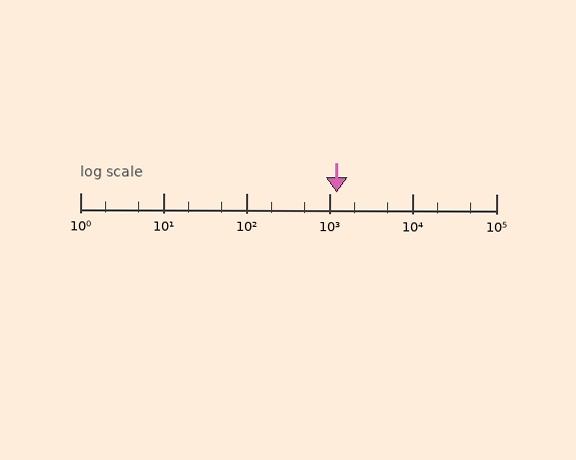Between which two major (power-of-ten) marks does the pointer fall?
The pointer is between 1000 and 10000.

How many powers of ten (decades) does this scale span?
The scale spans 5 decades, from 1 to 100000.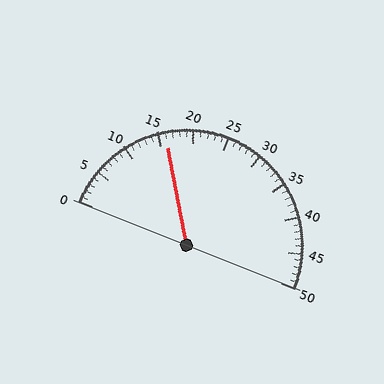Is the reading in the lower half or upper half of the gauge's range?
The reading is in the lower half of the range (0 to 50).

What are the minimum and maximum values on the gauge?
The gauge ranges from 0 to 50.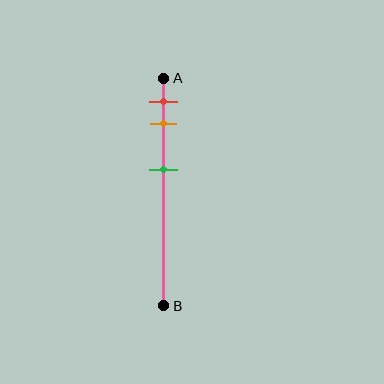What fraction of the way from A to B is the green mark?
The green mark is approximately 40% (0.4) of the way from A to B.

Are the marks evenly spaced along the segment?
No, the marks are not evenly spaced.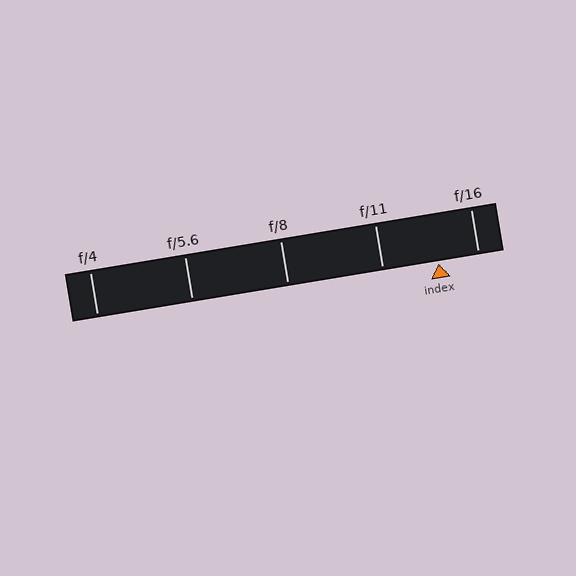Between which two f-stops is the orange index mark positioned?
The index mark is between f/11 and f/16.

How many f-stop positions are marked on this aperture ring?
There are 5 f-stop positions marked.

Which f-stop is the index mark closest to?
The index mark is closest to f/16.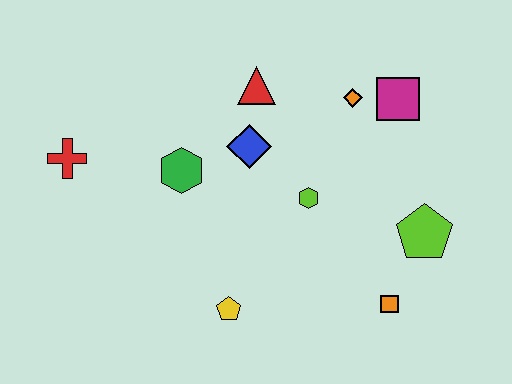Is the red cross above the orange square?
Yes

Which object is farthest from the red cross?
The lime pentagon is farthest from the red cross.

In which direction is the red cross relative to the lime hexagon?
The red cross is to the left of the lime hexagon.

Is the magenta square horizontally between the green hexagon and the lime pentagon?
Yes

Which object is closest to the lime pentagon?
The orange square is closest to the lime pentagon.